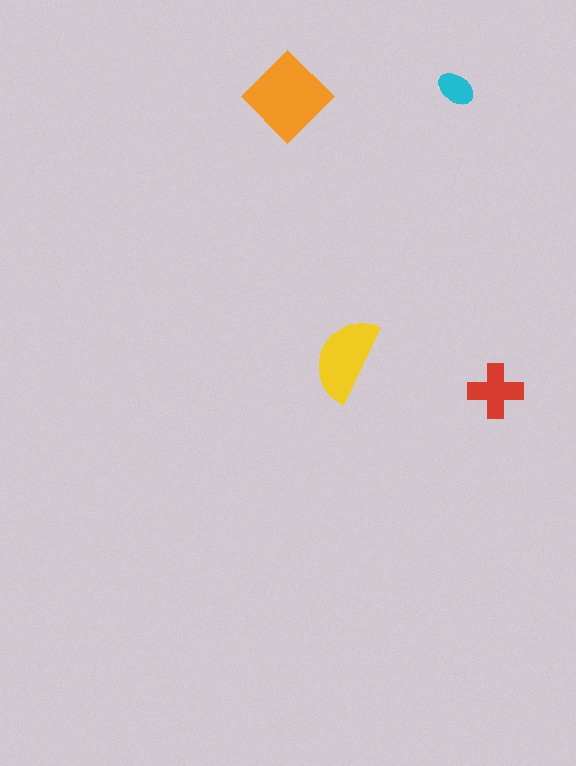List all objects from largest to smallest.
The orange diamond, the yellow semicircle, the red cross, the cyan ellipse.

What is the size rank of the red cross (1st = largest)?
3rd.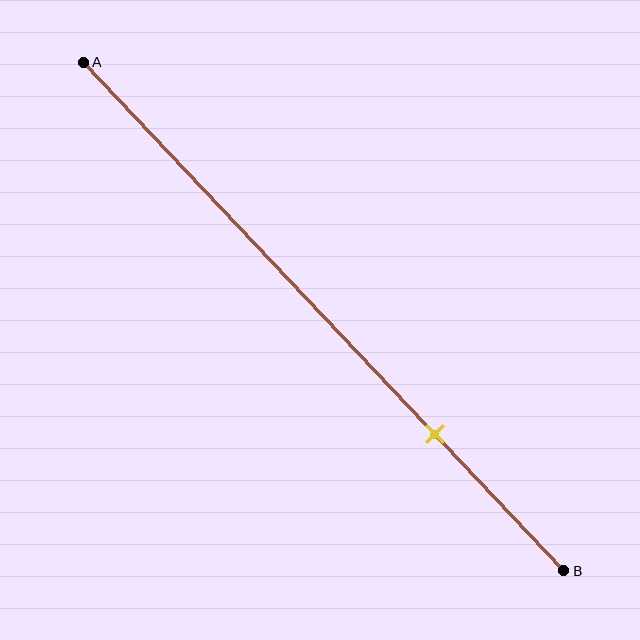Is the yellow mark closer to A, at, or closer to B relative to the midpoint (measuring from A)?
The yellow mark is closer to point B than the midpoint of segment AB.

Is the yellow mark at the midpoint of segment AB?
No, the mark is at about 75% from A, not at the 50% midpoint.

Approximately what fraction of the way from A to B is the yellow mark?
The yellow mark is approximately 75% of the way from A to B.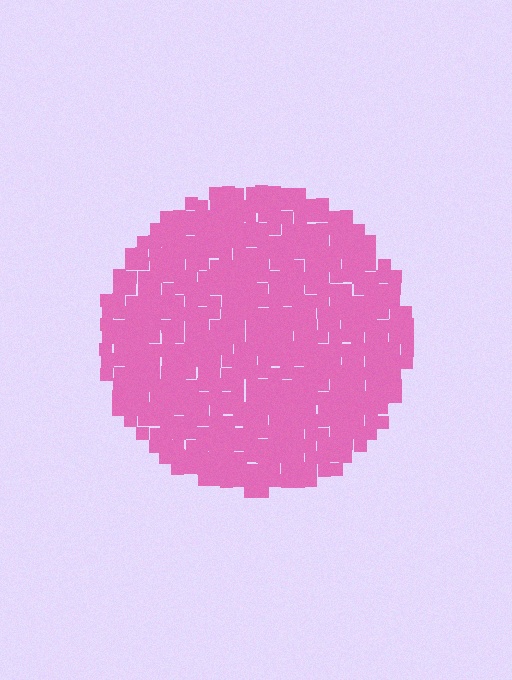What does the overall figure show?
The overall figure shows a circle.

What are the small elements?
The small elements are squares.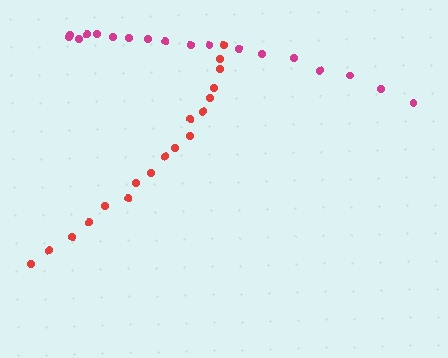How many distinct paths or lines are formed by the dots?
There are 2 distinct paths.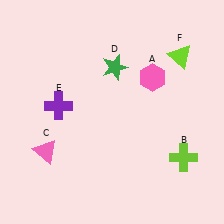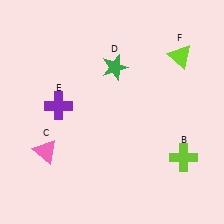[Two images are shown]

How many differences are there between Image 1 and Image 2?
There is 1 difference between the two images.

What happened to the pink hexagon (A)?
The pink hexagon (A) was removed in Image 2. It was in the top-right area of Image 1.